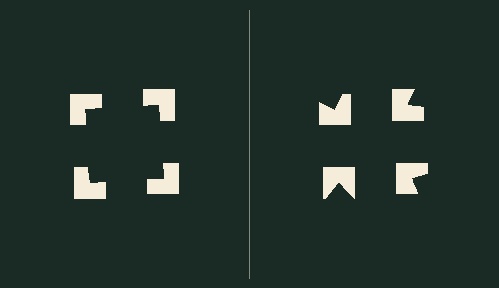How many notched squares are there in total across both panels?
8 — 4 on each side.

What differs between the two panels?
The notched squares are positioned identically on both sides; only the wedge orientations differ. On the left they align to a square; on the right they are misaligned.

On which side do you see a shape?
An illusory square appears on the left side. On the right side the wedge cuts are rotated, so no coherent shape forms.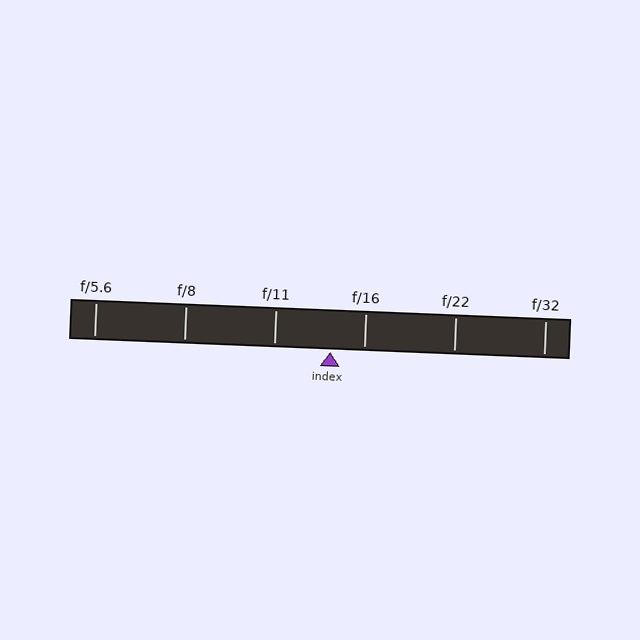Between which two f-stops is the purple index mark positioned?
The index mark is between f/11 and f/16.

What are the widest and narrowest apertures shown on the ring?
The widest aperture shown is f/5.6 and the narrowest is f/32.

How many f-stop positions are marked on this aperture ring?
There are 6 f-stop positions marked.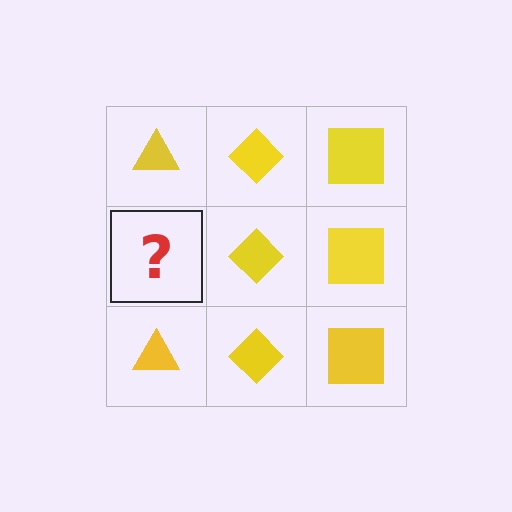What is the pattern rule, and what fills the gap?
The rule is that each column has a consistent shape. The gap should be filled with a yellow triangle.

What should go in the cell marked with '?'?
The missing cell should contain a yellow triangle.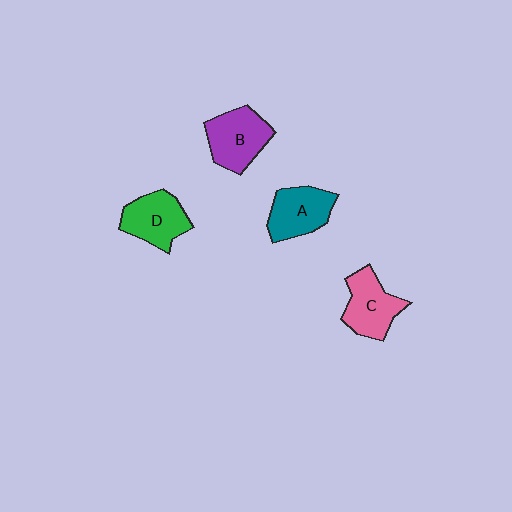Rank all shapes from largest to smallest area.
From largest to smallest: B (purple), C (pink), D (green), A (teal).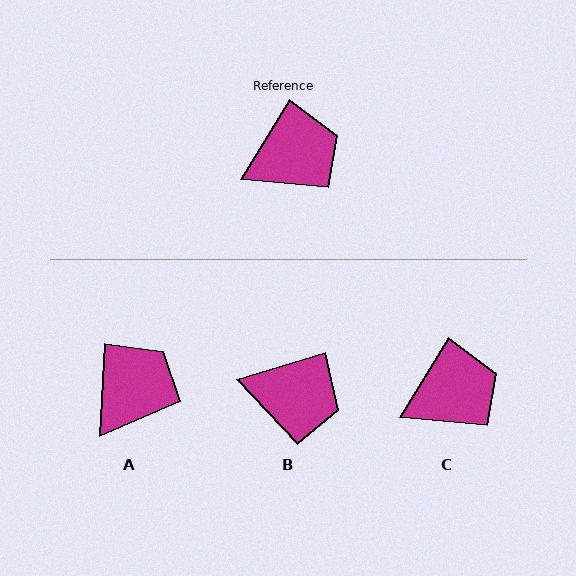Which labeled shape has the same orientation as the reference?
C.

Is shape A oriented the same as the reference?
No, it is off by about 29 degrees.